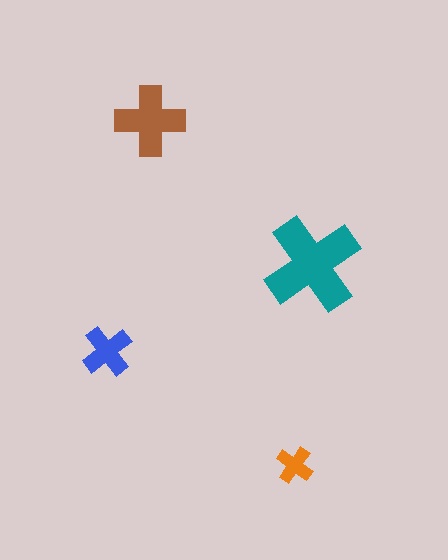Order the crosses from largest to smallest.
the teal one, the brown one, the blue one, the orange one.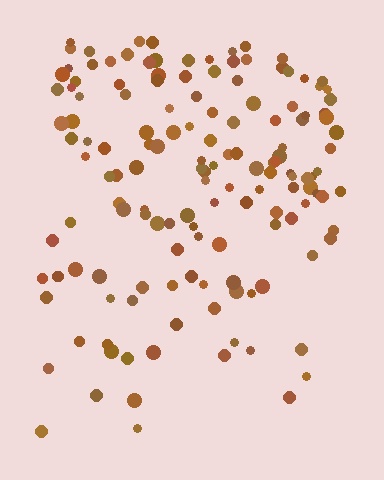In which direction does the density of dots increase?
From bottom to top, with the top side densest.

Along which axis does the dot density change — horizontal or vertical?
Vertical.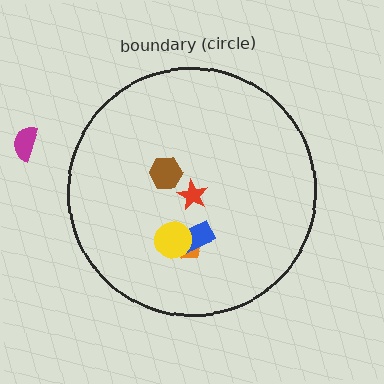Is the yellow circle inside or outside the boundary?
Inside.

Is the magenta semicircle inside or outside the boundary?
Outside.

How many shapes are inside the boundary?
5 inside, 1 outside.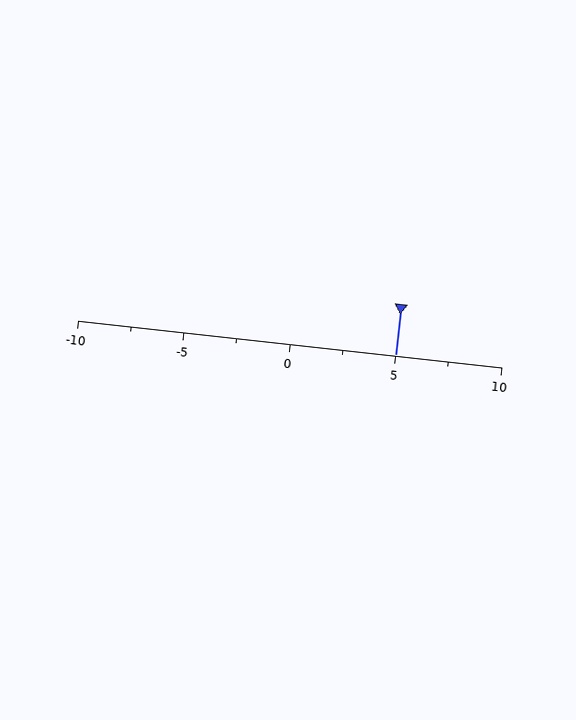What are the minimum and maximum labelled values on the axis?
The axis runs from -10 to 10.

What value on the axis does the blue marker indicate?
The marker indicates approximately 5.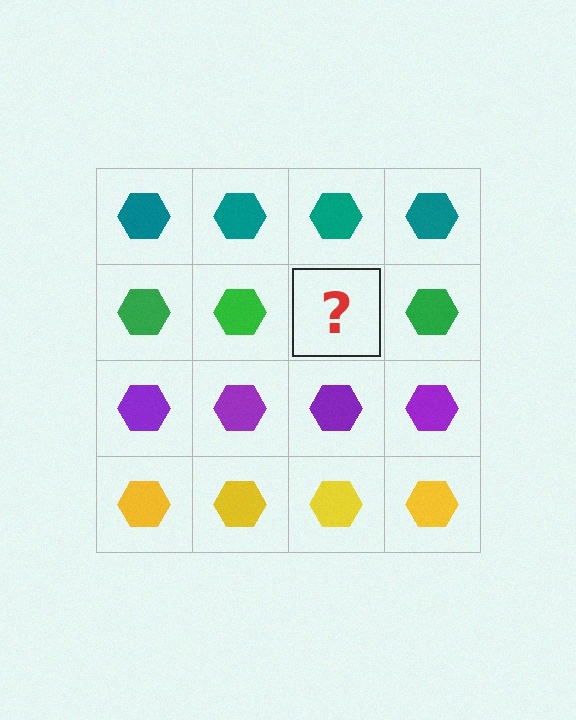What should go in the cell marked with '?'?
The missing cell should contain a green hexagon.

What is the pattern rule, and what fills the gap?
The rule is that each row has a consistent color. The gap should be filled with a green hexagon.